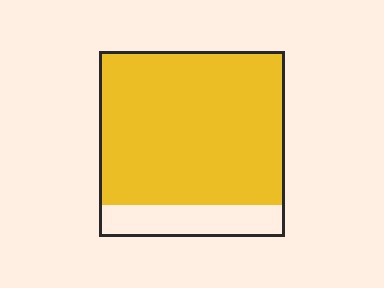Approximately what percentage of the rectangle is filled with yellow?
Approximately 85%.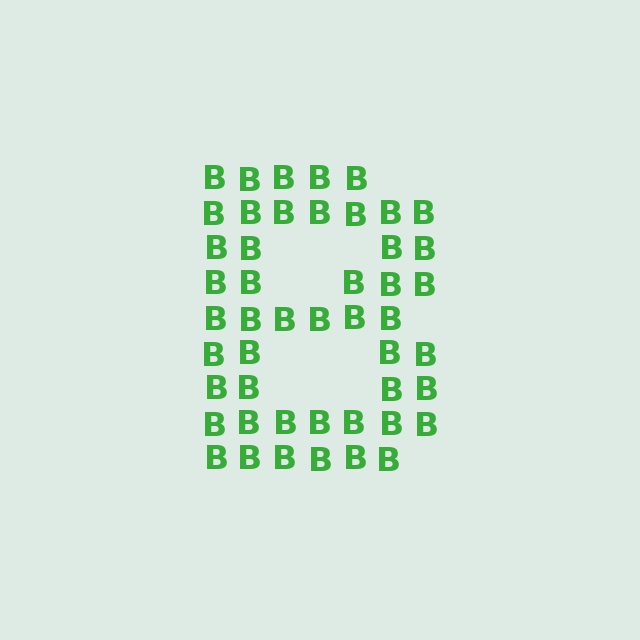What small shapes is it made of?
It is made of small letter B's.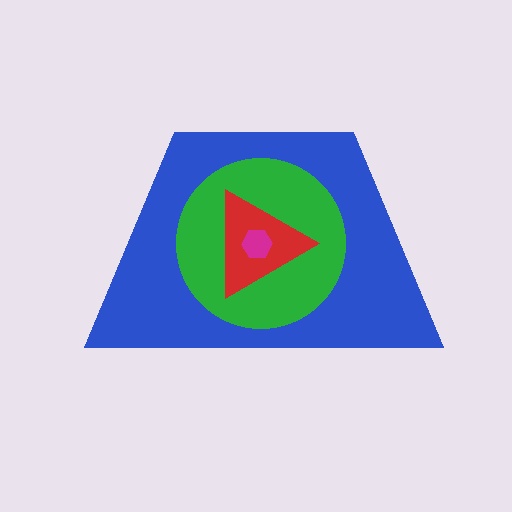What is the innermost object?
The magenta hexagon.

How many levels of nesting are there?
4.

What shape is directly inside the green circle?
The red triangle.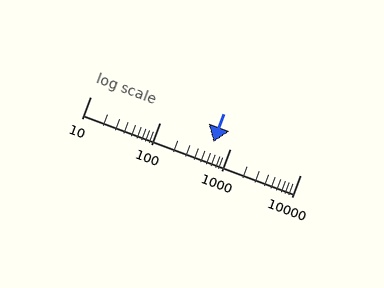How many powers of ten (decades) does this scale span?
The scale spans 3 decades, from 10 to 10000.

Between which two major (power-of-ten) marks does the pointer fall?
The pointer is between 100 and 1000.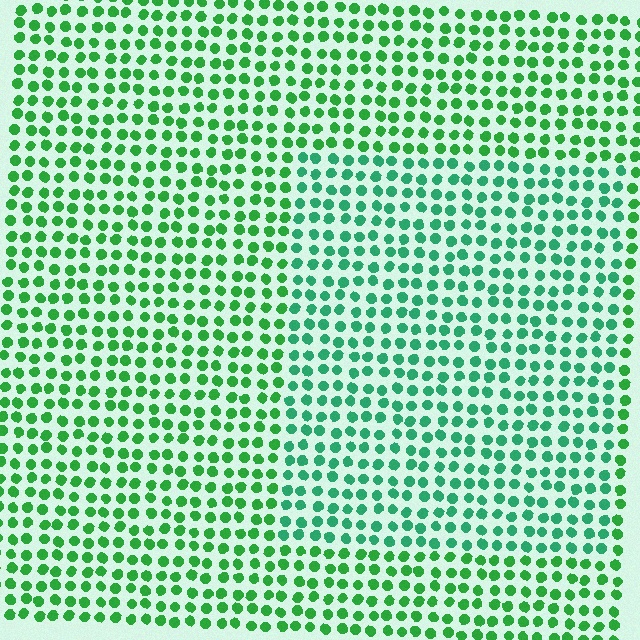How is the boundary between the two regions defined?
The boundary is defined purely by a slight shift in hue (about 25 degrees). Spacing, size, and orientation are identical on both sides.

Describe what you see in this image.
The image is filled with small green elements in a uniform arrangement. A rectangle-shaped region is visible where the elements are tinted to a slightly different hue, forming a subtle color boundary.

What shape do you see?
I see a rectangle.